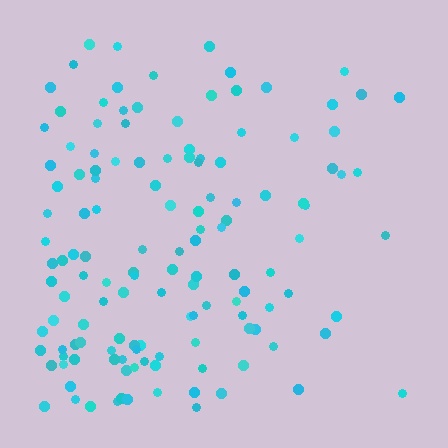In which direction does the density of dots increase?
From right to left, with the left side densest.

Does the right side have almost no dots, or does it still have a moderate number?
Still a moderate number, just noticeably fewer than the left.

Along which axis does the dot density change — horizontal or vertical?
Horizontal.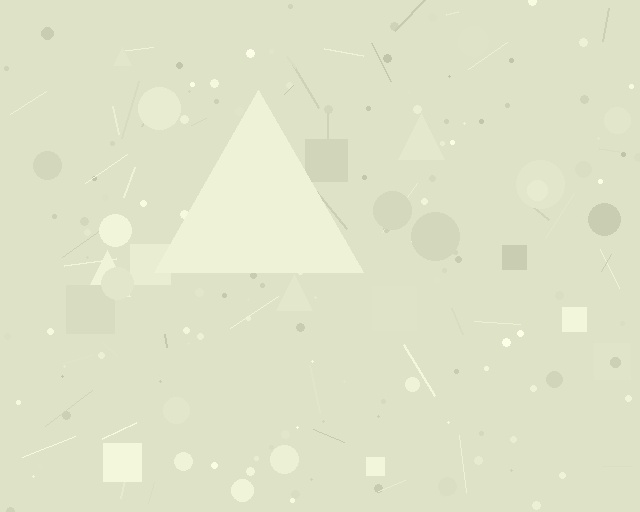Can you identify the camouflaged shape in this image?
The camouflaged shape is a triangle.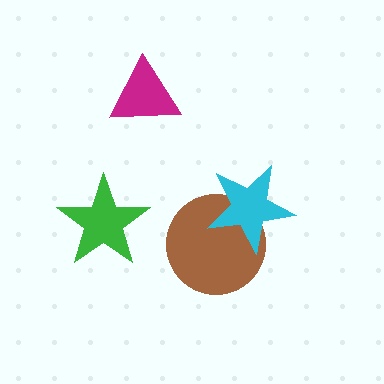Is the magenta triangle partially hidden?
No, no other shape covers it.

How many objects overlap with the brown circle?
1 object overlaps with the brown circle.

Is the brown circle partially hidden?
Yes, it is partially covered by another shape.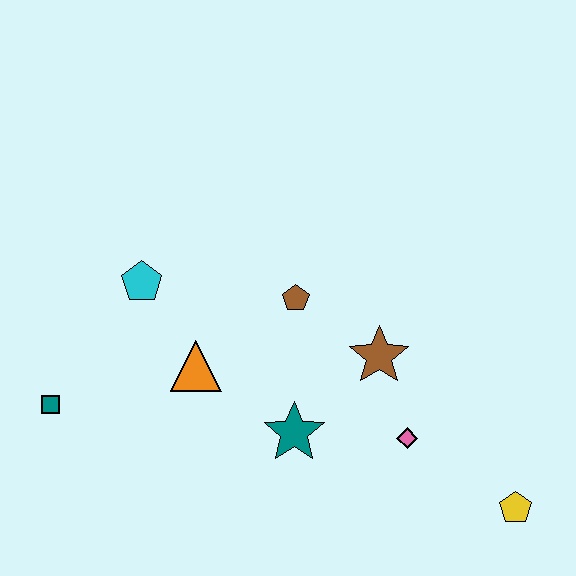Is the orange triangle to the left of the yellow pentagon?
Yes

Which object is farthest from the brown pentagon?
The yellow pentagon is farthest from the brown pentagon.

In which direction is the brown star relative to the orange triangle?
The brown star is to the right of the orange triangle.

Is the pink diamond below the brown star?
Yes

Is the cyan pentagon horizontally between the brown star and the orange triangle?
No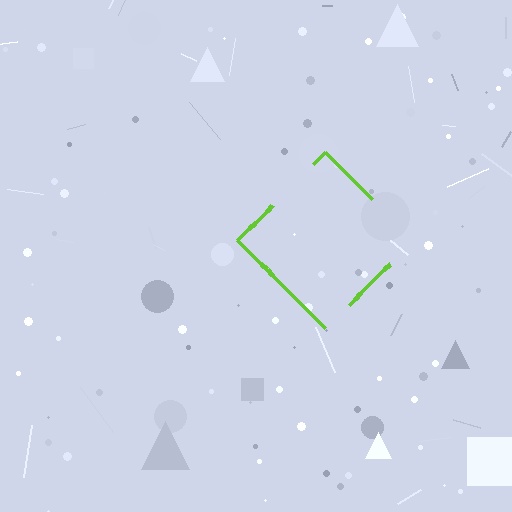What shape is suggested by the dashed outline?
The dashed outline suggests a diamond.